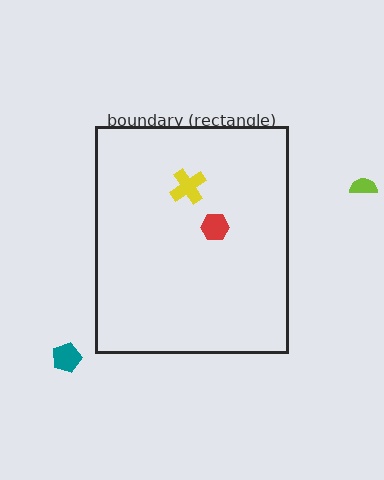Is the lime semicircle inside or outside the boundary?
Outside.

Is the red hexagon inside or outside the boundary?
Inside.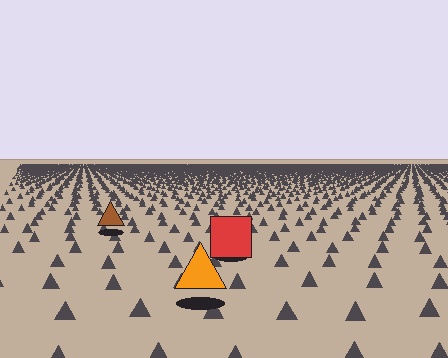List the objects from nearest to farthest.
From nearest to farthest: the orange triangle, the red square, the brown triangle.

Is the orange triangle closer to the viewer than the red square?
Yes. The orange triangle is closer — you can tell from the texture gradient: the ground texture is coarser near it.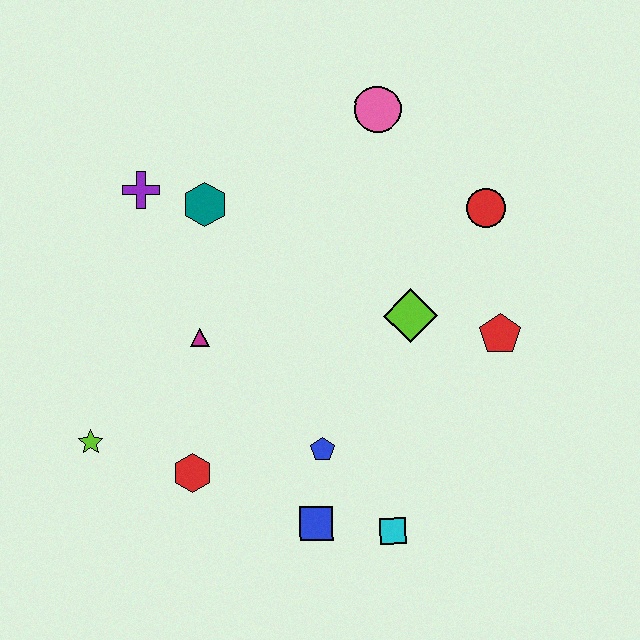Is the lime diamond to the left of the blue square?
No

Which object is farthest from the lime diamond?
The lime star is farthest from the lime diamond.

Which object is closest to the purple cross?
The teal hexagon is closest to the purple cross.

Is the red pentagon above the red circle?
No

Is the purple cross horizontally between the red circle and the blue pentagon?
No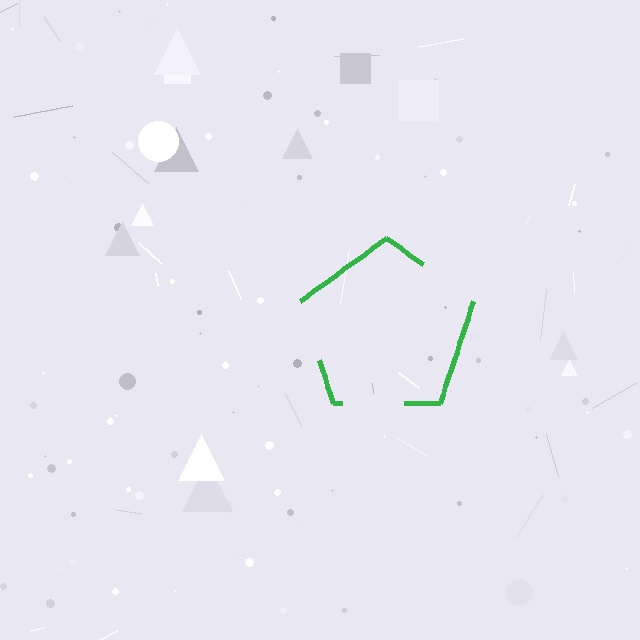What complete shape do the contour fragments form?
The contour fragments form a pentagon.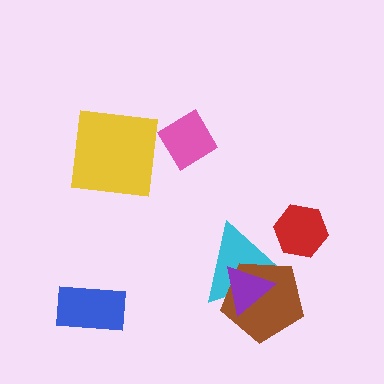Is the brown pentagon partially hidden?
Yes, it is partially covered by another shape.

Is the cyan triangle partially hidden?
Yes, it is partially covered by another shape.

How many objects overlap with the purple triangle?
2 objects overlap with the purple triangle.